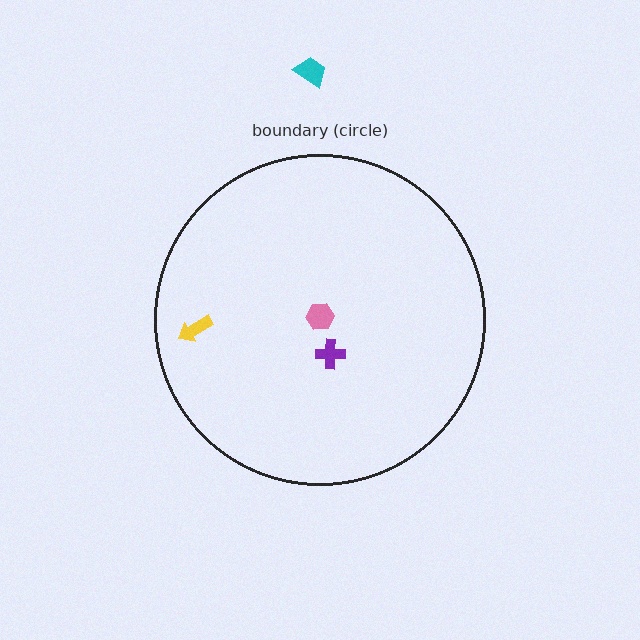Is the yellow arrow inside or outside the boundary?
Inside.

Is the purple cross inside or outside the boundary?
Inside.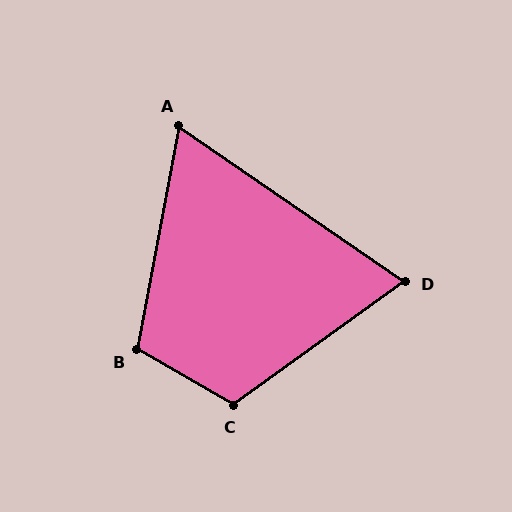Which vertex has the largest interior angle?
C, at approximately 114 degrees.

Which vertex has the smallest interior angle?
A, at approximately 66 degrees.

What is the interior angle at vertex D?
Approximately 70 degrees (acute).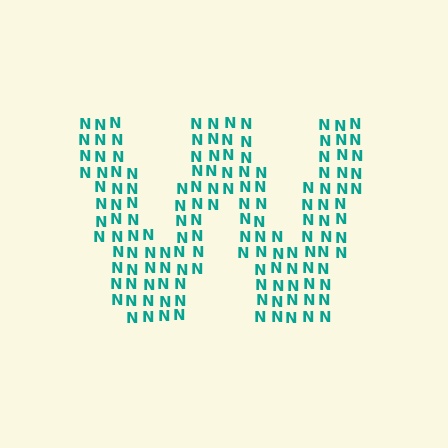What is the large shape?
The large shape is the letter W.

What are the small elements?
The small elements are letter N's.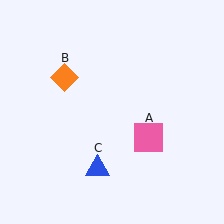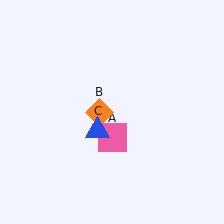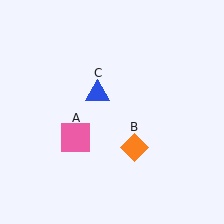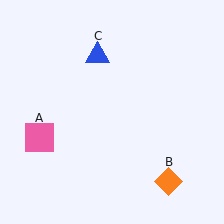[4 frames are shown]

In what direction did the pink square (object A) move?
The pink square (object A) moved left.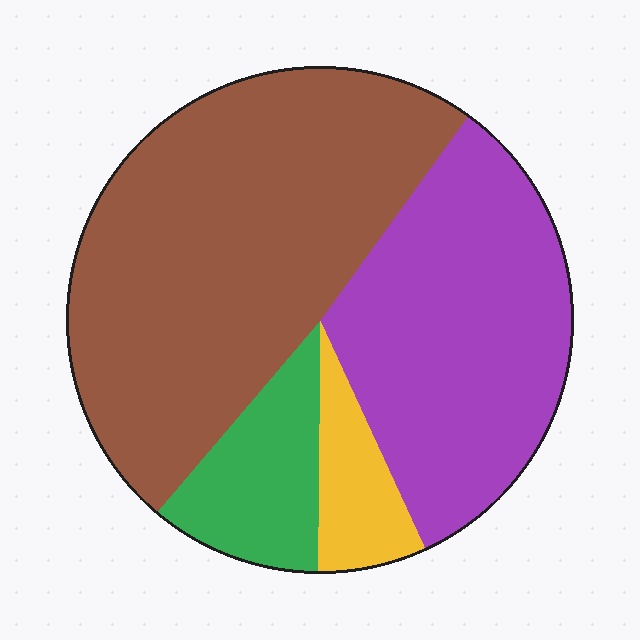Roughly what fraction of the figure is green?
Green takes up about one tenth (1/10) of the figure.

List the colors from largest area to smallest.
From largest to smallest: brown, purple, green, yellow.